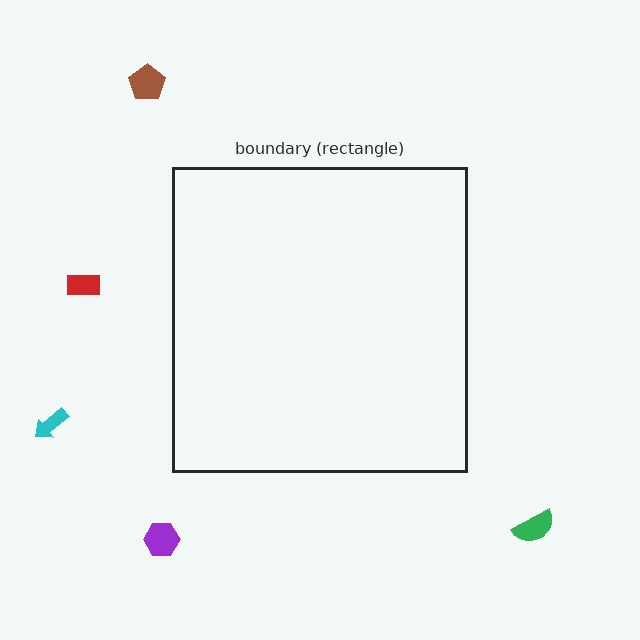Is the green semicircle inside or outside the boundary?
Outside.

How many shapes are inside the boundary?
0 inside, 5 outside.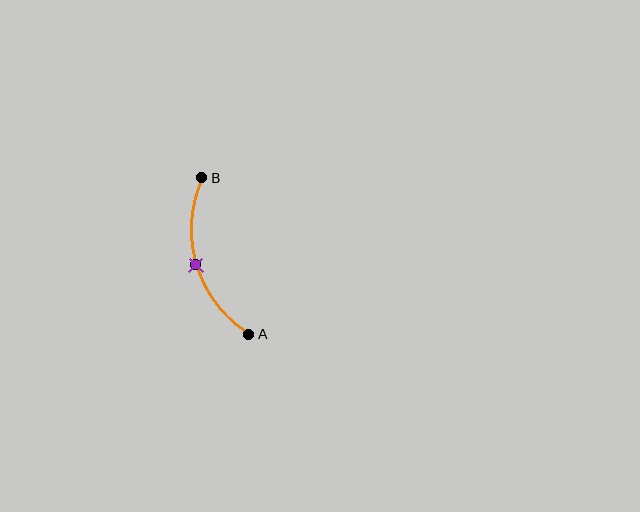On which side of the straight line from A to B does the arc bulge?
The arc bulges to the left of the straight line connecting A and B.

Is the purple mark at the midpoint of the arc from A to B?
Yes. The purple mark lies on the arc at equal arc-length from both A and B — it is the arc midpoint.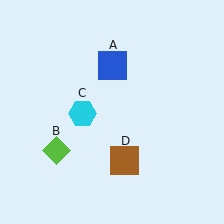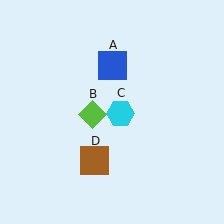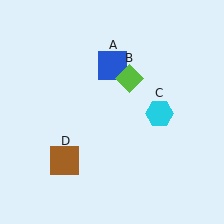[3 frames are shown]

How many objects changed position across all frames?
3 objects changed position: lime diamond (object B), cyan hexagon (object C), brown square (object D).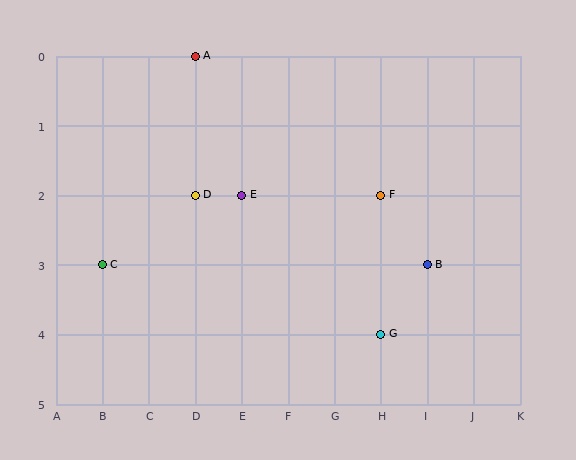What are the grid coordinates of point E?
Point E is at grid coordinates (E, 2).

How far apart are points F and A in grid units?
Points F and A are 4 columns and 2 rows apart (about 4.5 grid units diagonally).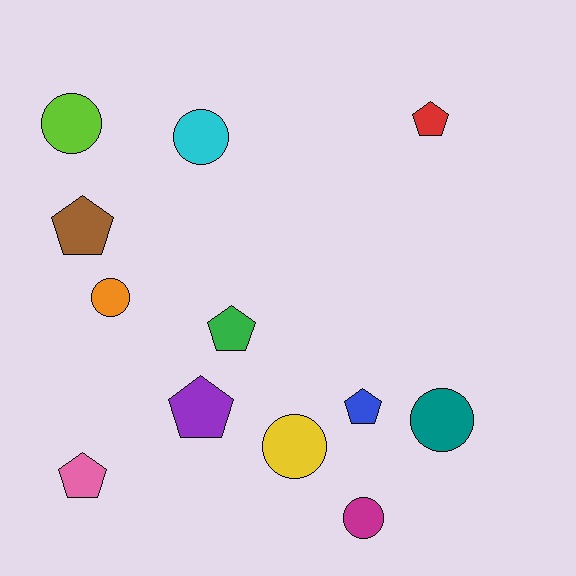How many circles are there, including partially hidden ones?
There are 6 circles.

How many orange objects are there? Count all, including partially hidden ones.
There is 1 orange object.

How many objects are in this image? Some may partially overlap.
There are 12 objects.